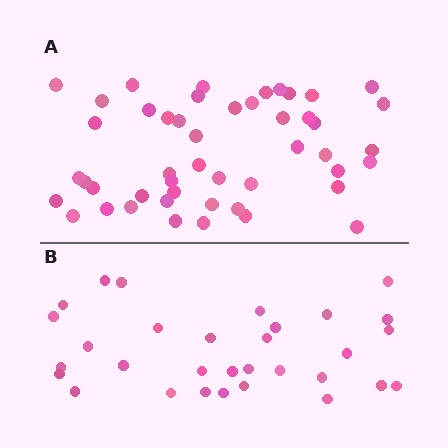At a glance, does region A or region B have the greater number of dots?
Region A (the top region) has more dots.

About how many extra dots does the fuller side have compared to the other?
Region A has approximately 15 more dots than region B.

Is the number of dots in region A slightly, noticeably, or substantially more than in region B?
Region A has substantially more. The ratio is roughly 1.5 to 1.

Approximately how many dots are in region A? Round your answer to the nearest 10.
About 50 dots. (The exact count is 48, which rounds to 50.)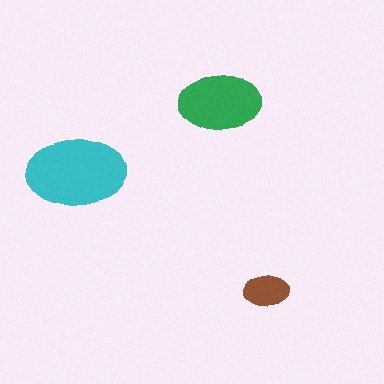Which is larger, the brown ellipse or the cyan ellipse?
The cyan one.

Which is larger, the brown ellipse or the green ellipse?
The green one.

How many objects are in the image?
There are 3 objects in the image.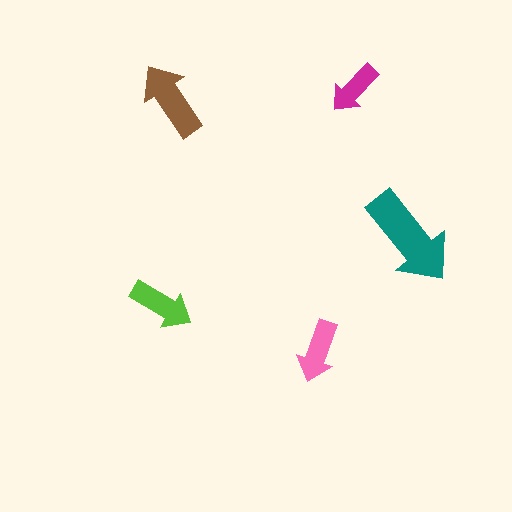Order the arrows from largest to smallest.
the teal one, the brown one, the lime one, the pink one, the magenta one.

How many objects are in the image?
There are 5 objects in the image.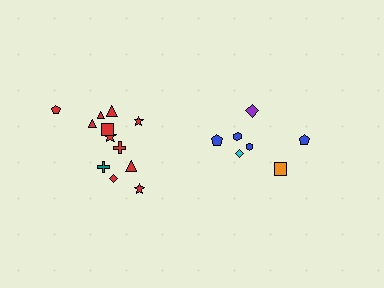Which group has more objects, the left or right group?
The left group.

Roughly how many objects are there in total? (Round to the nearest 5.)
Roughly 20 objects in total.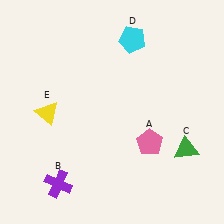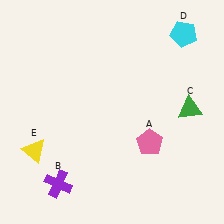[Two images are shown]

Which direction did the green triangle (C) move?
The green triangle (C) moved up.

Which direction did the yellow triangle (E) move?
The yellow triangle (E) moved down.